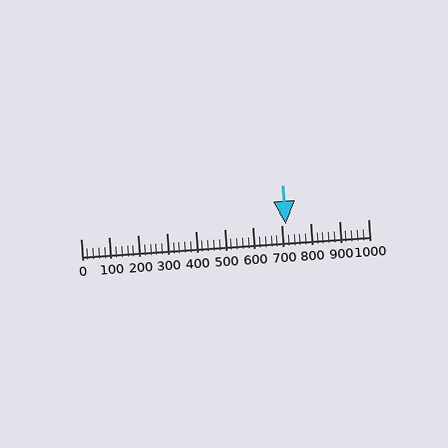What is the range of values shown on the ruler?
The ruler shows values from 0 to 1000.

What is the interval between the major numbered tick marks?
The major tick marks are spaced 100 units apart.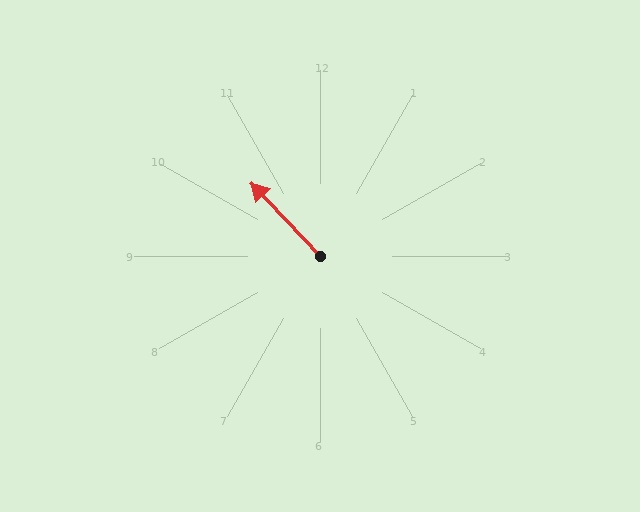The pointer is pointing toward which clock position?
Roughly 11 o'clock.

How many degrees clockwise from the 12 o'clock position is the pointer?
Approximately 317 degrees.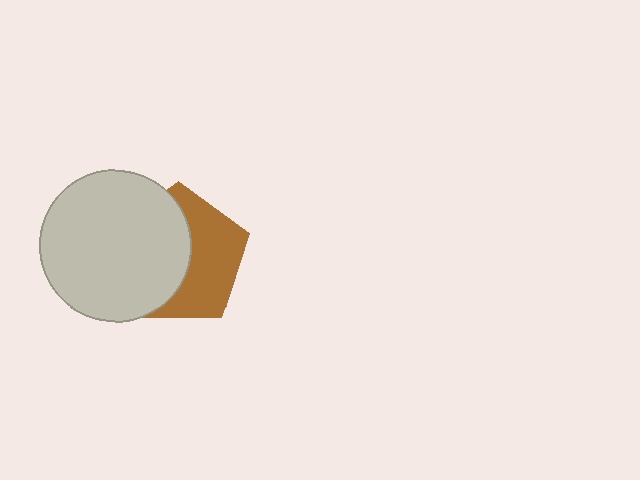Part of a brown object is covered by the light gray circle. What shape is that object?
It is a pentagon.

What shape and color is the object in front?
The object in front is a light gray circle.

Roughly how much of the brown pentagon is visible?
About half of it is visible (roughly 48%).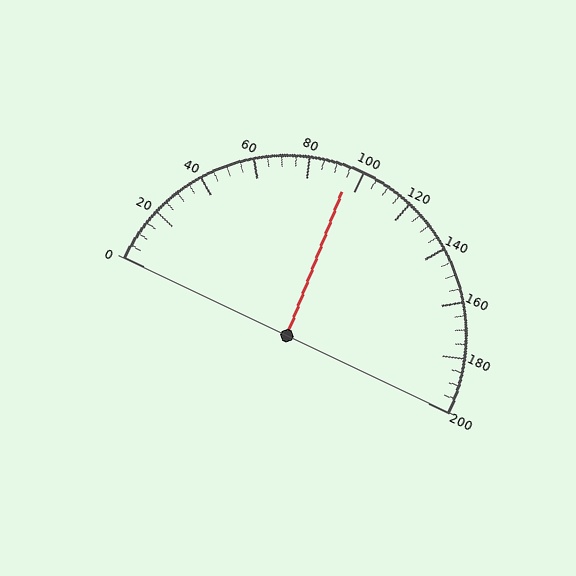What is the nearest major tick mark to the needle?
The nearest major tick mark is 100.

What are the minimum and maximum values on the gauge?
The gauge ranges from 0 to 200.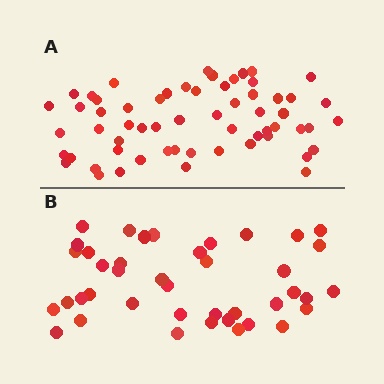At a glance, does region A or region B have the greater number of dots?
Region A (the top region) has more dots.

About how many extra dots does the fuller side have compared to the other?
Region A has approximately 20 more dots than region B.